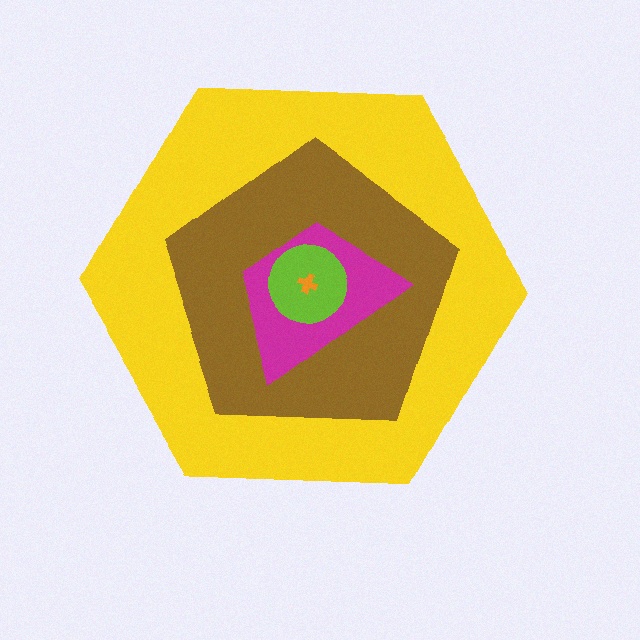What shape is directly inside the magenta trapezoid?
The lime circle.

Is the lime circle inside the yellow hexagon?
Yes.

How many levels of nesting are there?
5.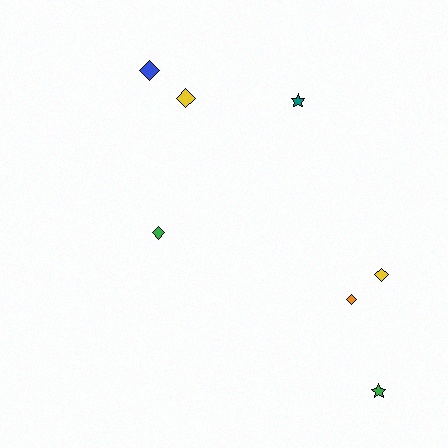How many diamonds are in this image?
There are 5 diamonds.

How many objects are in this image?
There are 7 objects.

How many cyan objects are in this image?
There are no cyan objects.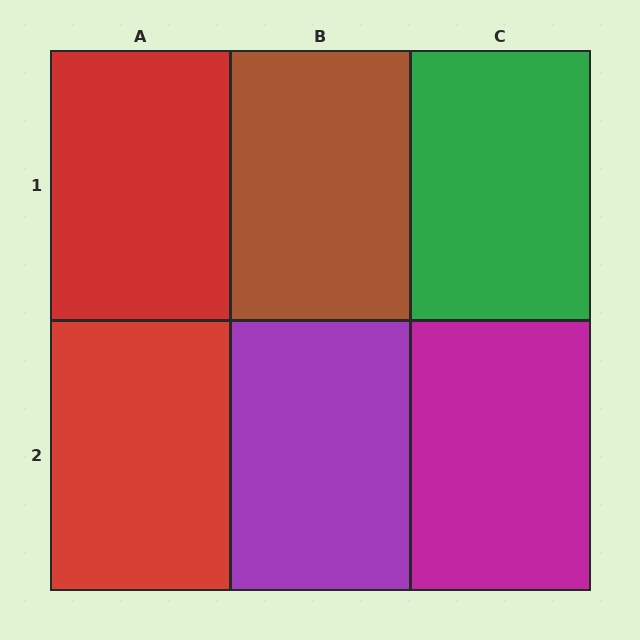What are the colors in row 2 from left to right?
Red, purple, magenta.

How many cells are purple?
1 cell is purple.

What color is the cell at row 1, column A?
Red.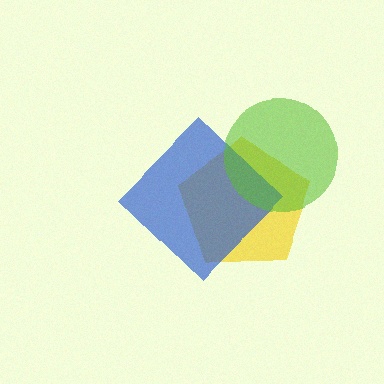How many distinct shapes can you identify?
There are 3 distinct shapes: a yellow pentagon, a blue diamond, a lime circle.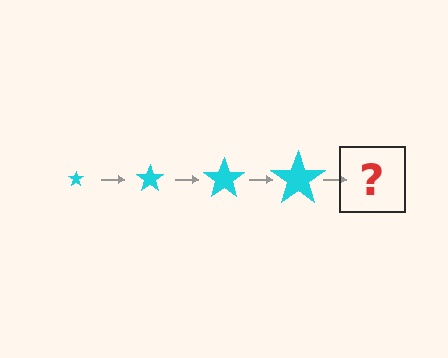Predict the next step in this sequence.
The next step is a cyan star, larger than the previous one.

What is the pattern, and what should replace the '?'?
The pattern is that the star gets progressively larger each step. The '?' should be a cyan star, larger than the previous one.